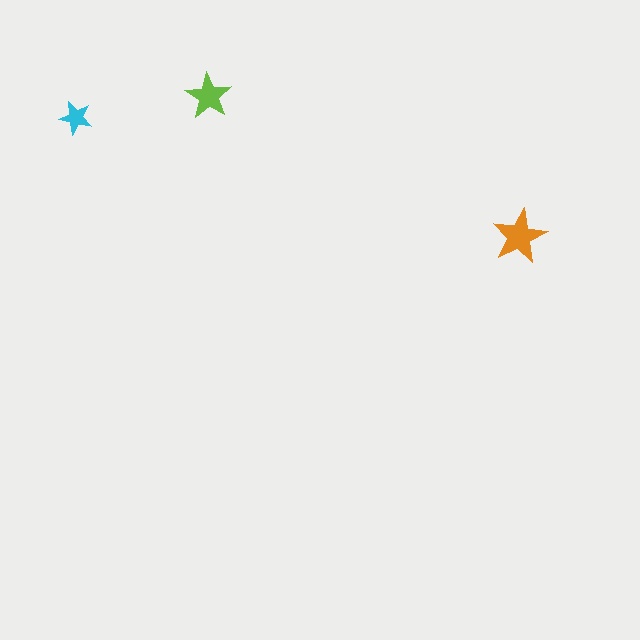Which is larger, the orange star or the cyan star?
The orange one.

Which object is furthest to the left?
The cyan star is leftmost.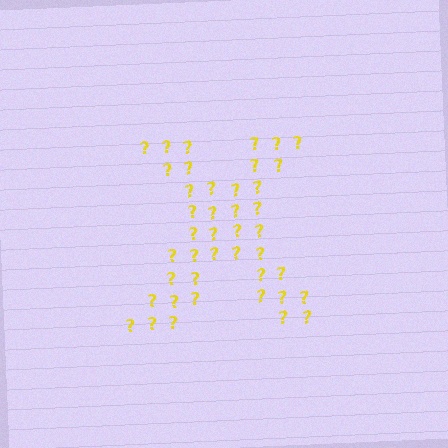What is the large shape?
The large shape is the letter X.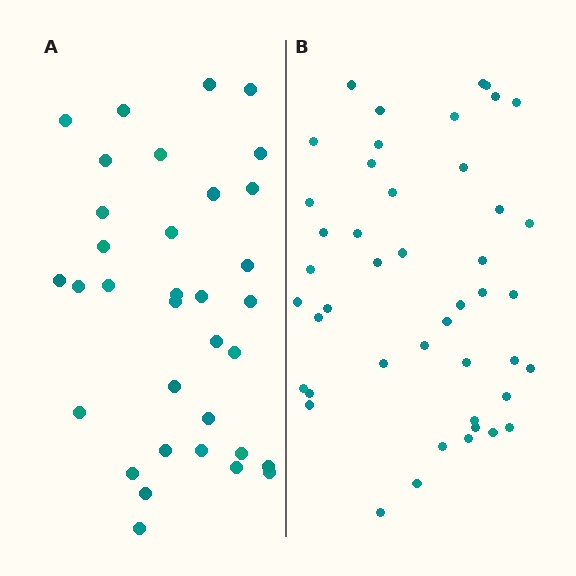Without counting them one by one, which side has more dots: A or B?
Region B (the right region) has more dots.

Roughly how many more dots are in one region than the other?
Region B has roughly 12 or so more dots than region A.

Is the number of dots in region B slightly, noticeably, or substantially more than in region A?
Region B has noticeably more, but not dramatically so. The ratio is roughly 1.3 to 1.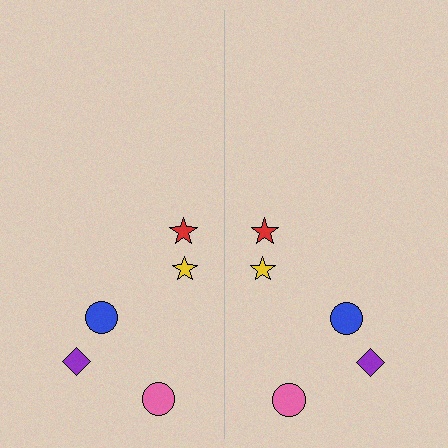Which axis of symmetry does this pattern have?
The pattern has a vertical axis of symmetry running through the center of the image.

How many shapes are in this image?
There are 10 shapes in this image.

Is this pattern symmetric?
Yes, this pattern has bilateral (reflection) symmetry.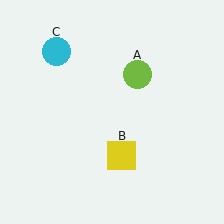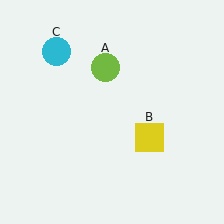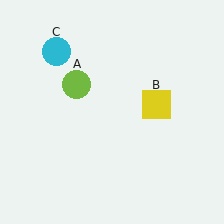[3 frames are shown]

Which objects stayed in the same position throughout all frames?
Cyan circle (object C) remained stationary.